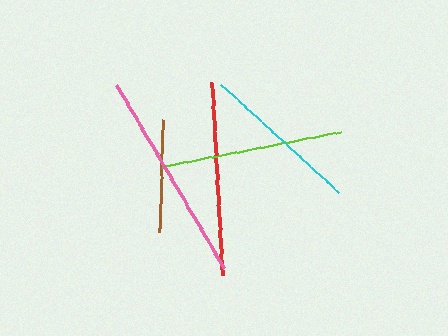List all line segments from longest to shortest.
From longest to shortest: pink, red, lime, cyan, brown.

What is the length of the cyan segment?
The cyan segment is approximately 159 pixels long.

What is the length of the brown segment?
The brown segment is approximately 114 pixels long.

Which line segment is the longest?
The pink line is the longest at approximately 212 pixels.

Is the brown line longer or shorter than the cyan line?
The cyan line is longer than the brown line.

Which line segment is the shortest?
The brown line is the shortest at approximately 114 pixels.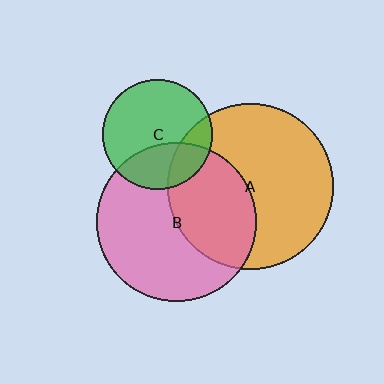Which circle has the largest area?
Circle A (orange).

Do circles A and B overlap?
Yes.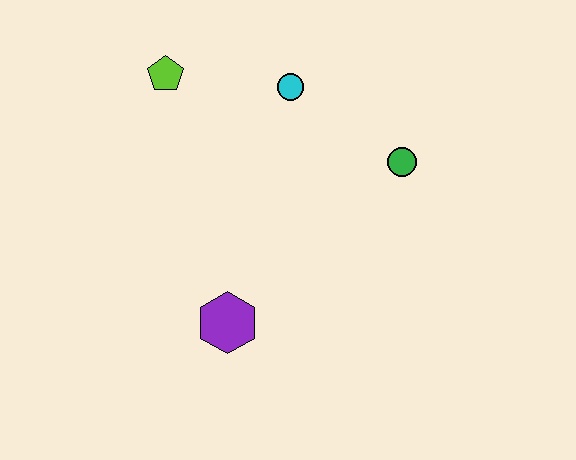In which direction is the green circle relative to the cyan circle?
The green circle is to the right of the cyan circle.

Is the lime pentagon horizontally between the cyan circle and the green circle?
No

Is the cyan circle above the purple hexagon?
Yes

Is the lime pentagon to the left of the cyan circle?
Yes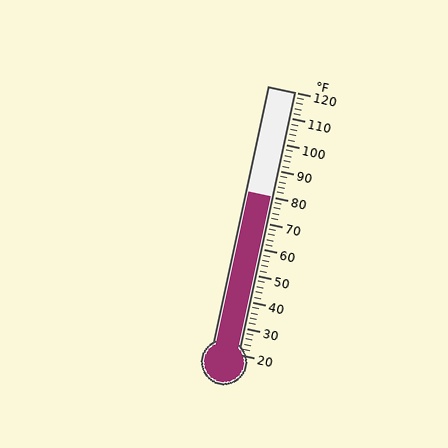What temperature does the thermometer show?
The thermometer shows approximately 80°F.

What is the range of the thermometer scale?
The thermometer scale ranges from 20°F to 120°F.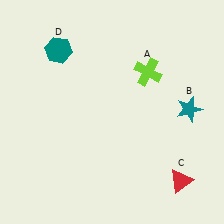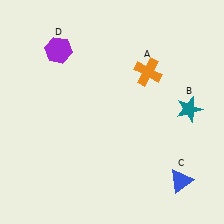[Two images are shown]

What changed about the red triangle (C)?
In Image 1, C is red. In Image 2, it changed to blue.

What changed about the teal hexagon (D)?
In Image 1, D is teal. In Image 2, it changed to purple.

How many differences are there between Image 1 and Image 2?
There are 3 differences between the two images.